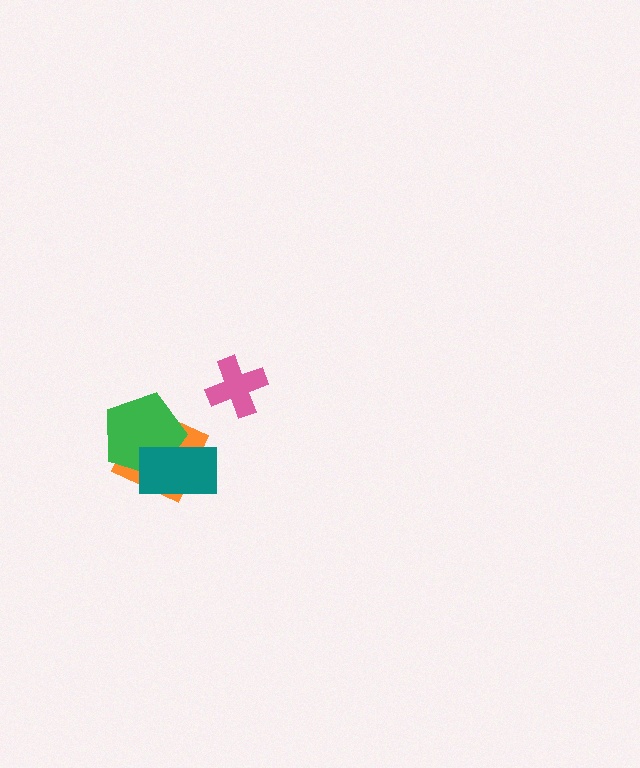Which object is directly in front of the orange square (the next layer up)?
The green pentagon is directly in front of the orange square.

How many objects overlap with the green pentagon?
2 objects overlap with the green pentagon.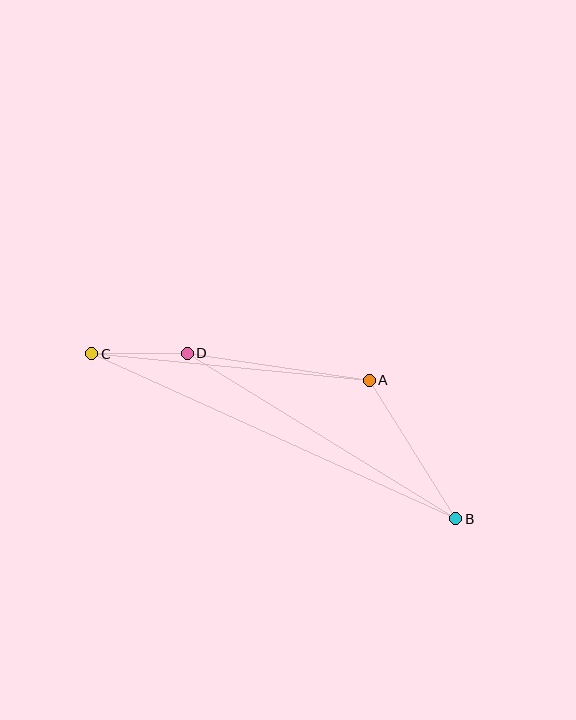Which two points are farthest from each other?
Points B and C are farthest from each other.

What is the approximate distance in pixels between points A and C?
The distance between A and C is approximately 278 pixels.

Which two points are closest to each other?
Points C and D are closest to each other.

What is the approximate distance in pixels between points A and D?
The distance between A and D is approximately 184 pixels.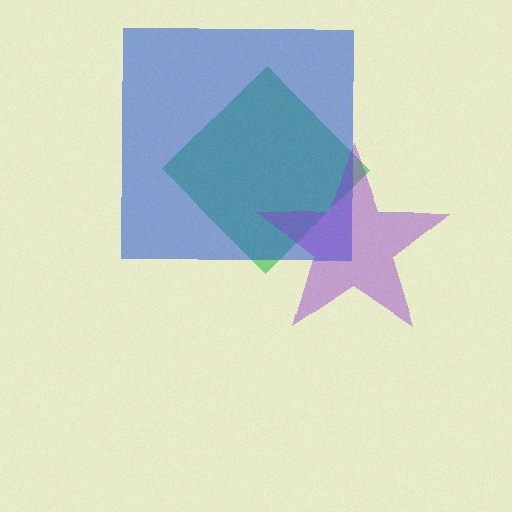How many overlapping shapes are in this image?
There are 3 overlapping shapes in the image.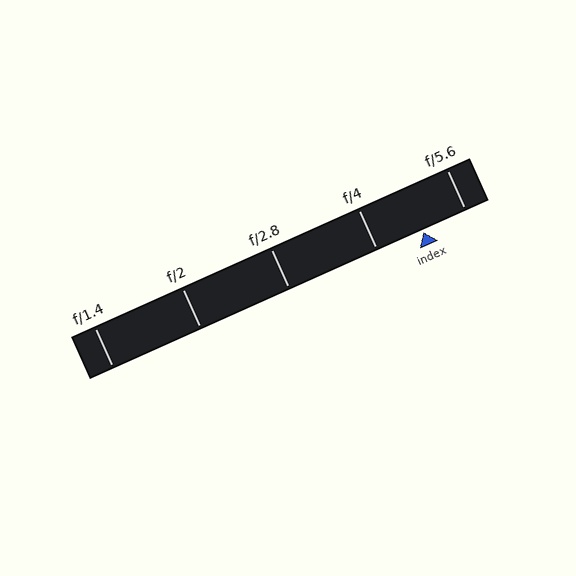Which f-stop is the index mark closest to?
The index mark is closest to f/5.6.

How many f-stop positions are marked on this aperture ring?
There are 5 f-stop positions marked.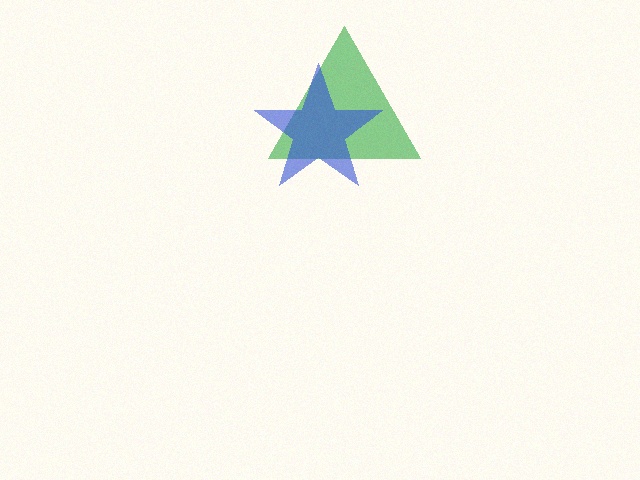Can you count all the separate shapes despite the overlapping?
Yes, there are 2 separate shapes.